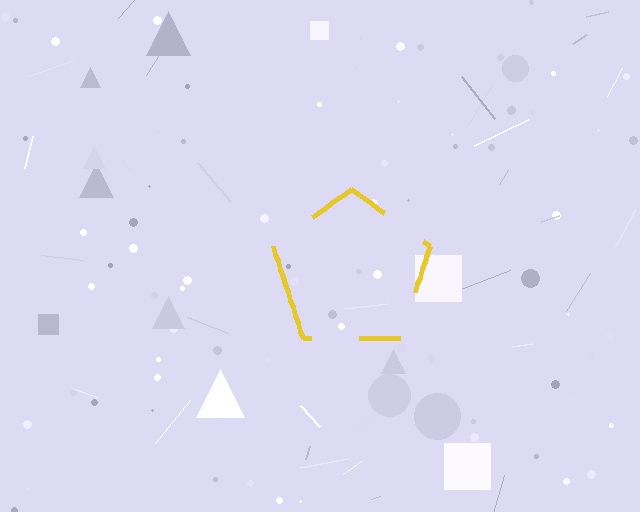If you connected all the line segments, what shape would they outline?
They would outline a pentagon.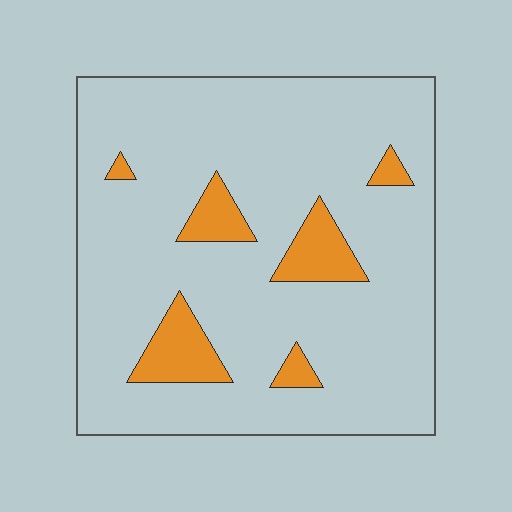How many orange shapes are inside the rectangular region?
6.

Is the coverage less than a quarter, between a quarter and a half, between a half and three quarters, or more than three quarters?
Less than a quarter.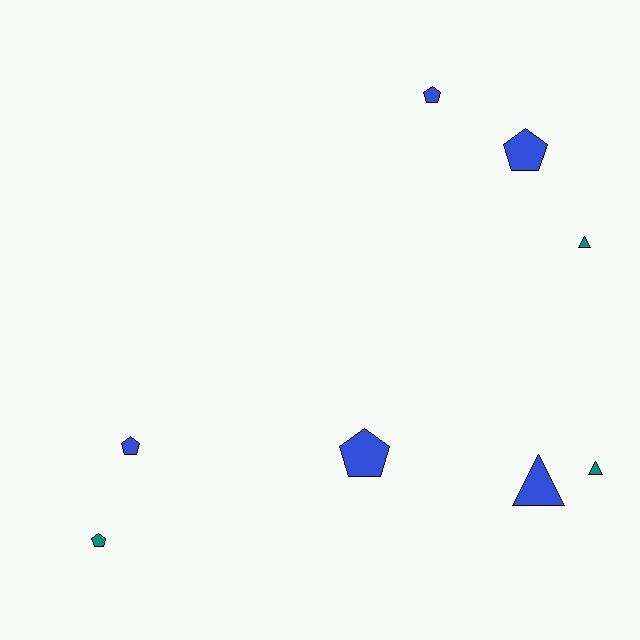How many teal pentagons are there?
There is 1 teal pentagon.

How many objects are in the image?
There are 8 objects.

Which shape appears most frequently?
Pentagon, with 5 objects.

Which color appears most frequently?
Blue, with 5 objects.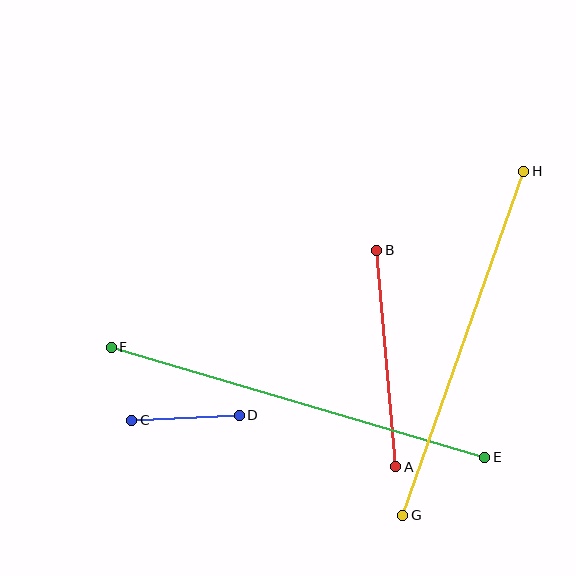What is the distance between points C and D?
The distance is approximately 108 pixels.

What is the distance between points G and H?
The distance is approximately 365 pixels.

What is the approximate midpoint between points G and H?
The midpoint is at approximately (463, 343) pixels.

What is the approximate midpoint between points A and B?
The midpoint is at approximately (386, 359) pixels.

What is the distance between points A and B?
The distance is approximately 218 pixels.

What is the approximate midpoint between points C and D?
The midpoint is at approximately (185, 418) pixels.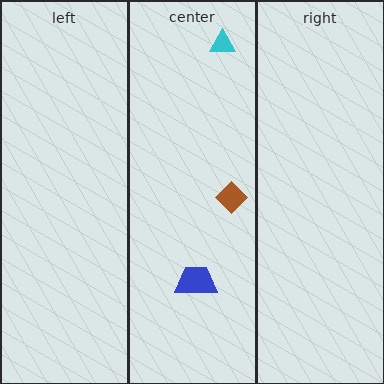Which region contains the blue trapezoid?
The center region.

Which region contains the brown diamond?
The center region.